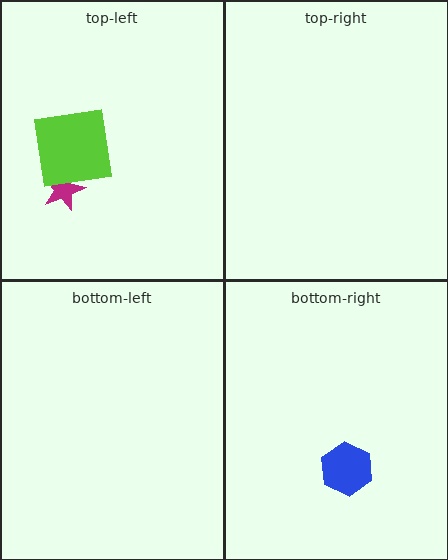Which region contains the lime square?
The top-left region.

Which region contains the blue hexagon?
The bottom-right region.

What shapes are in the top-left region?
The magenta star, the lime square.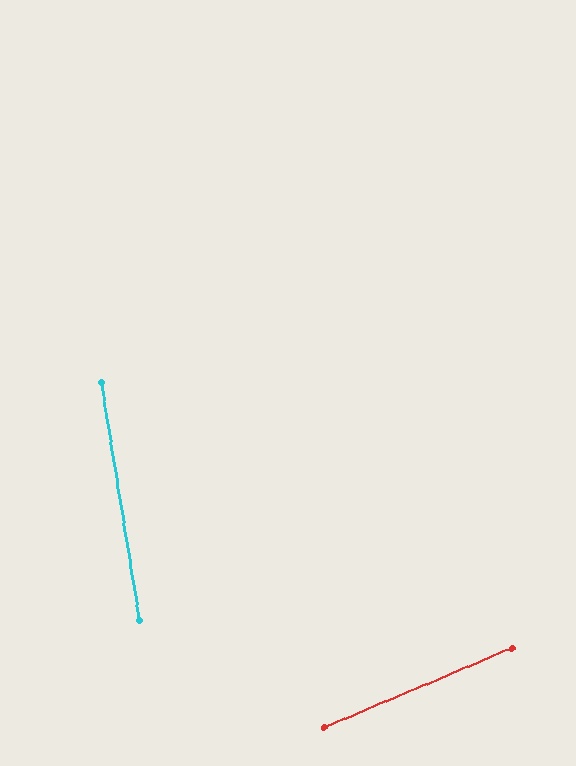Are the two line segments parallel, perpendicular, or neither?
Neither parallel nor perpendicular — they differ by about 76°.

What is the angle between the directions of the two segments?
Approximately 76 degrees.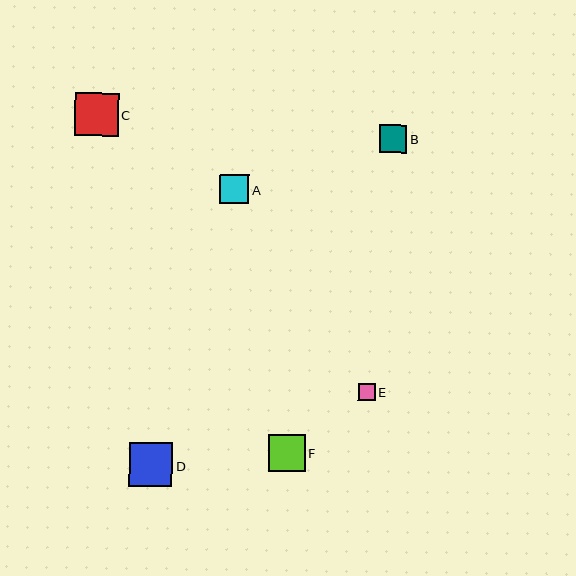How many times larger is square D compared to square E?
Square D is approximately 2.6 times the size of square E.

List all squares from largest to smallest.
From largest to smallest: D, C, F, A, B, E.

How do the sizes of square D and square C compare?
Square D and square C are approximately the same size.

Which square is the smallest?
Square E is the smallest with a size of approximately 17 pixels.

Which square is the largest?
Square D is the largest with a size of approximately 44 pixels.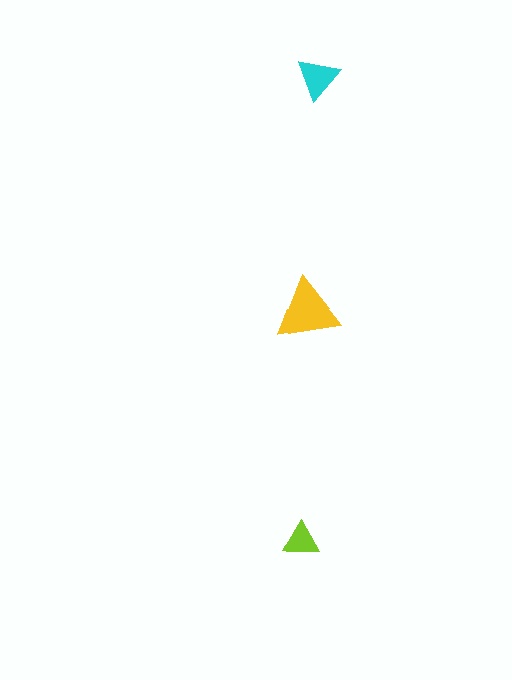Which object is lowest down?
The lime triangle is bottommost.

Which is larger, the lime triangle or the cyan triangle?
The cyan one.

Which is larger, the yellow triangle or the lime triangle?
The yellow one.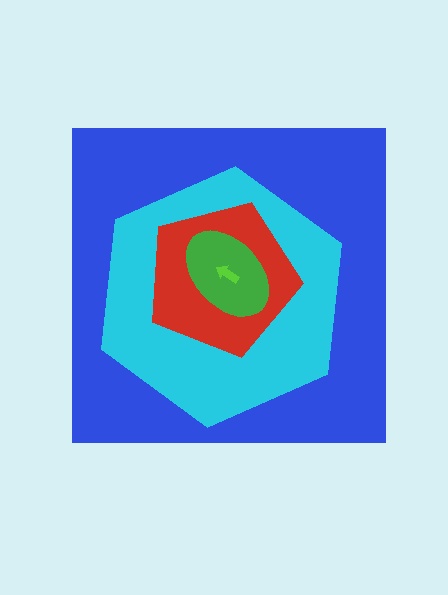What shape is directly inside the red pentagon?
The green ellipse.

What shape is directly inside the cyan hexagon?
The red pentagon.